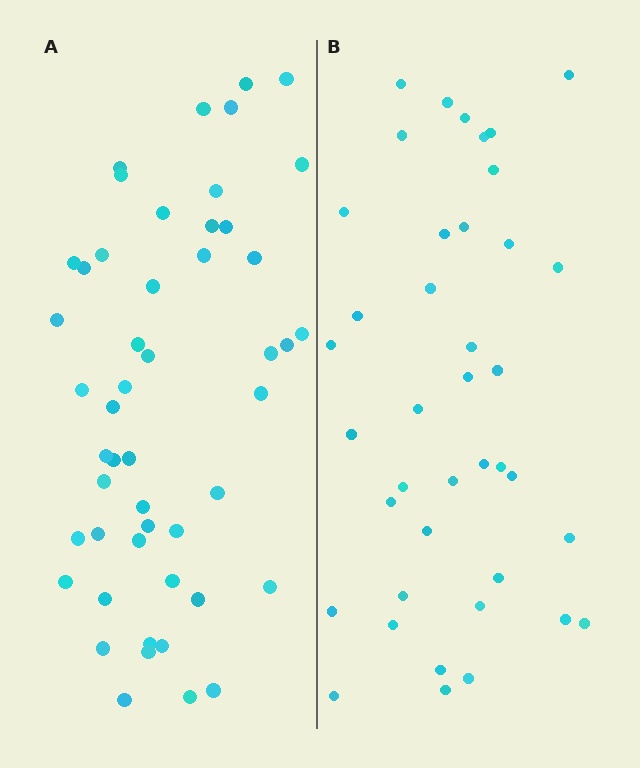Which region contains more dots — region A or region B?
Region A (the left region) has more dots.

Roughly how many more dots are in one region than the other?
Region A has roughly 10 or so more dots than region B.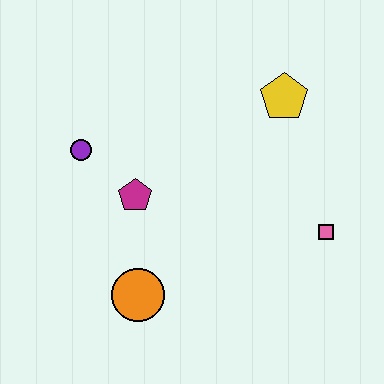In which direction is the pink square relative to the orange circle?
The pink square is to the right of the orange circle.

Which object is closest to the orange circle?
The magenta pentagon is closest to the orange circle.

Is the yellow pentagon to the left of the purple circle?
No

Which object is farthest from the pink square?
The purple circle is farthest from the pink square.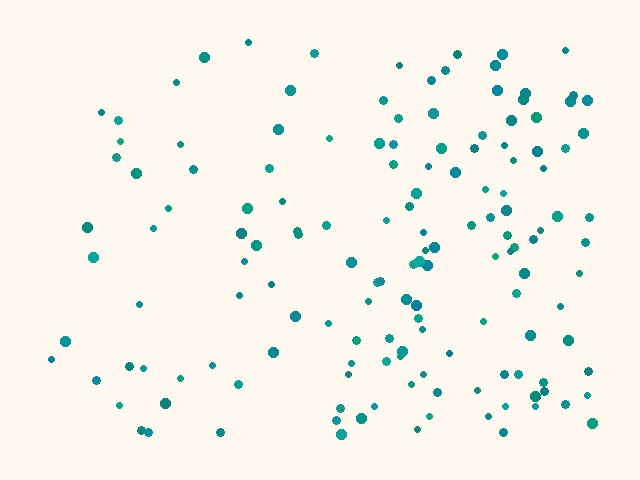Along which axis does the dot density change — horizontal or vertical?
Horizontal.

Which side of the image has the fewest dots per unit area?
The left.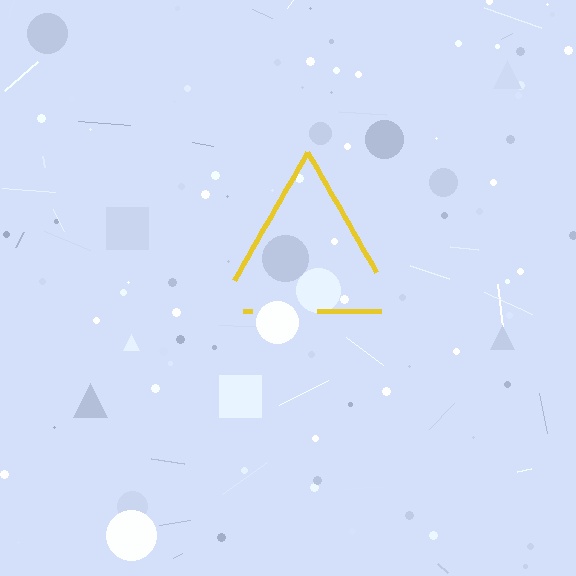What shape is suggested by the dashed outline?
The dashed outline suggests a triangle.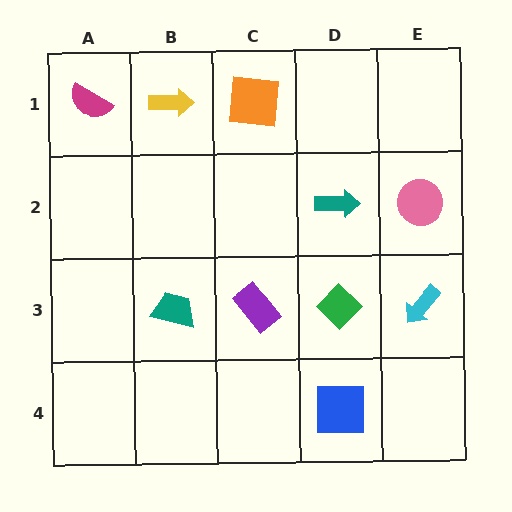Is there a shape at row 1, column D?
No, that cell is empty.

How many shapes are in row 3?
4 shapes.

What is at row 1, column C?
An orange square.